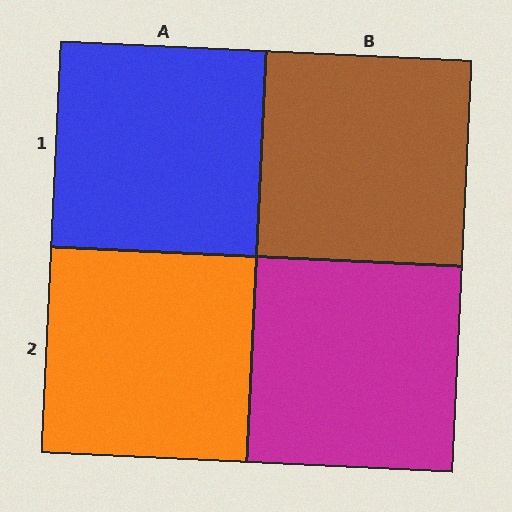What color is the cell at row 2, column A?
Orange.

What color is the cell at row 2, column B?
Magenta.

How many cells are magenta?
1 cell is magenta.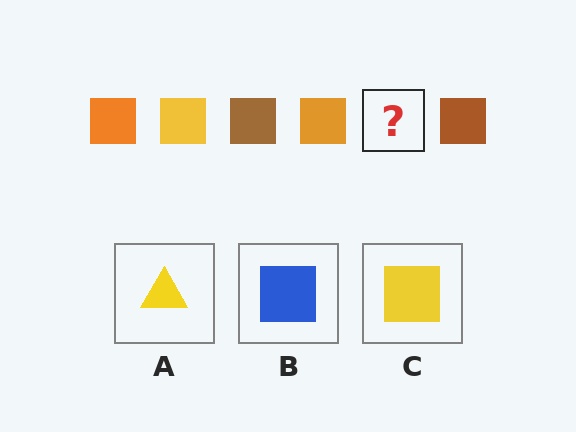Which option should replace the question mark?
Option C.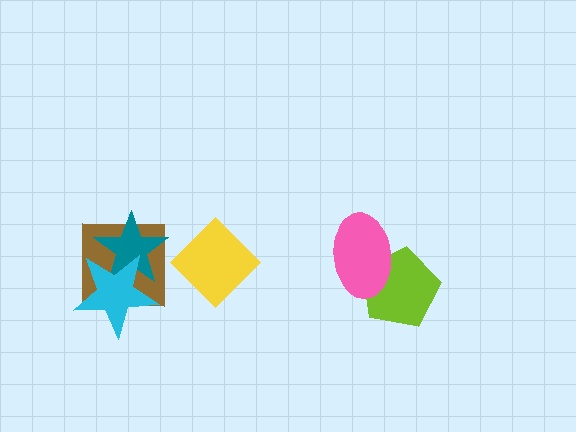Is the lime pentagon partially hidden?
Yes, it is partially covered by another shape.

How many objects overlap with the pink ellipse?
1 object overlaps with the pink ellipse.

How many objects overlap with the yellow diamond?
0 objects overlap with the yellow diamond.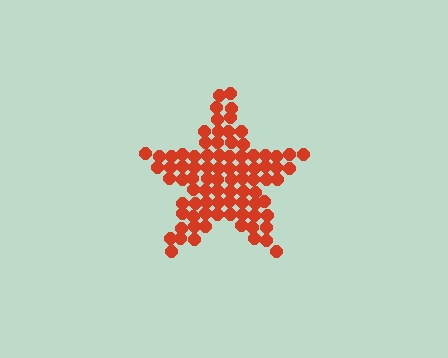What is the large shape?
The large shape is a star.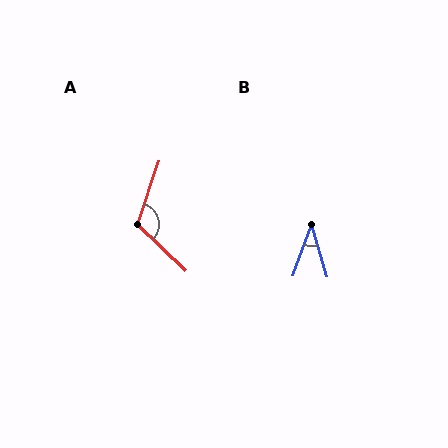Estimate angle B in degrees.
Approximately 36 degrees.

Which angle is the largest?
A, at approximately 115 degrees.